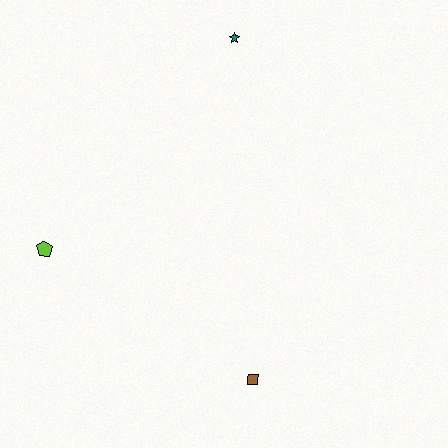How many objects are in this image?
There are 3 objects.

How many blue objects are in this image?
There are no blue objects.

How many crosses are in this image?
There are no crosses.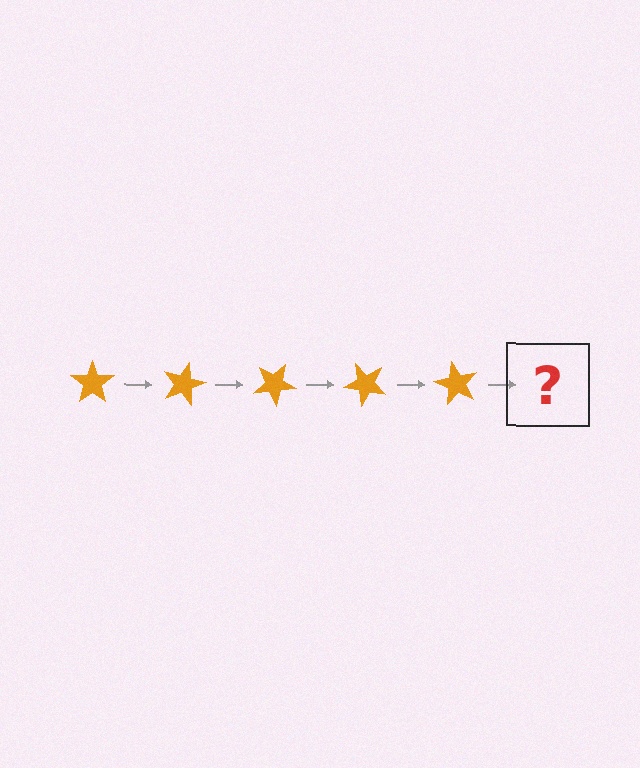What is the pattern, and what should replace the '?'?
The pattern is that the star rotates 15 degrees each step. The '?' should be an orange star rotated 75 degrees.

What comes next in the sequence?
The next element should be an orange star rotated 75 degrees.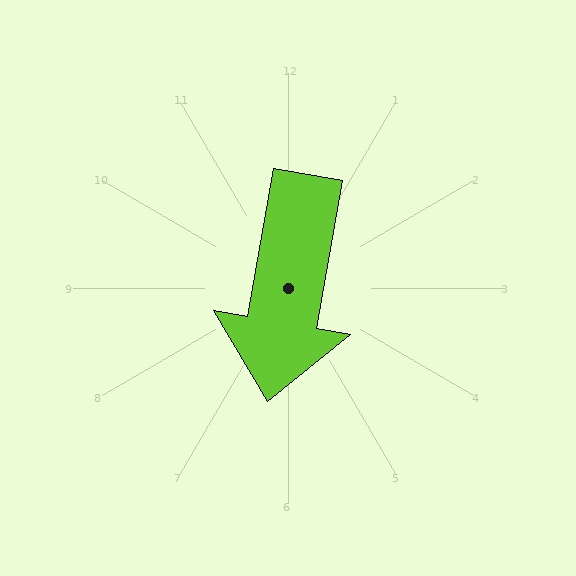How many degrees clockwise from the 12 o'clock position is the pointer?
Approximately 190 degrees.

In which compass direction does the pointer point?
South.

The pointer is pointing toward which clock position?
Roughly 6 o'clock.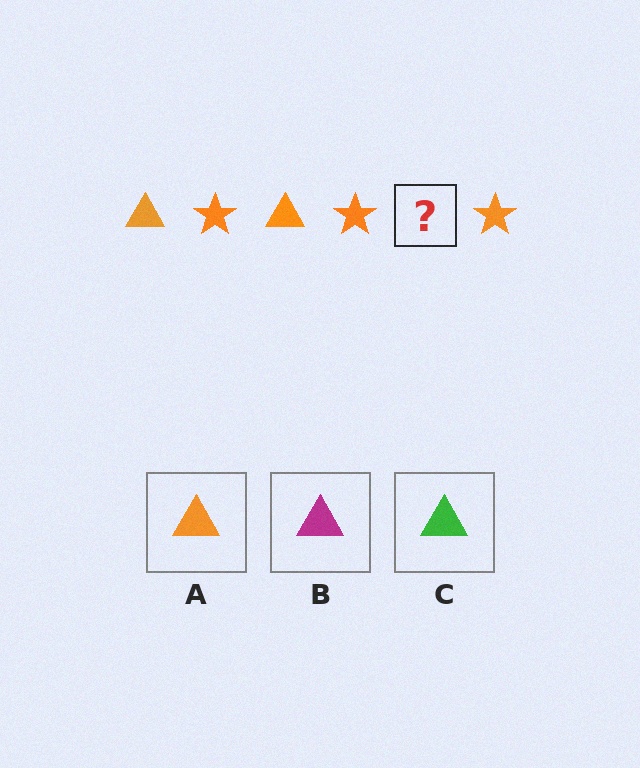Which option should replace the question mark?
Option A.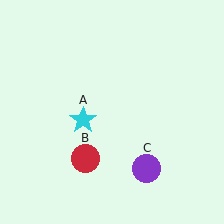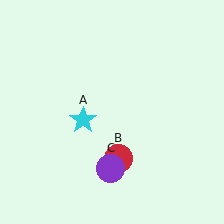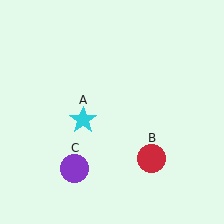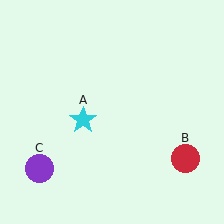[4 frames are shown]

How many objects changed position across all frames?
2 objects changed position: red circle (object B), purple circle (object C).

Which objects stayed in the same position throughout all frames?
Cyan star (object A) remained stationary.